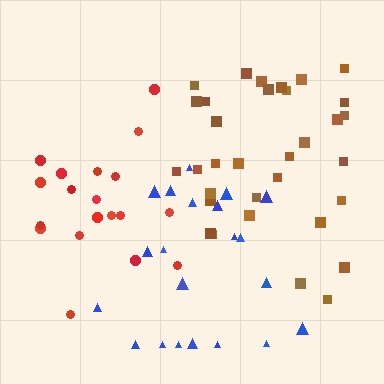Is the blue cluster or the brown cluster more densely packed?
Brown.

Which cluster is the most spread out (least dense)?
Red.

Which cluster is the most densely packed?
Brown.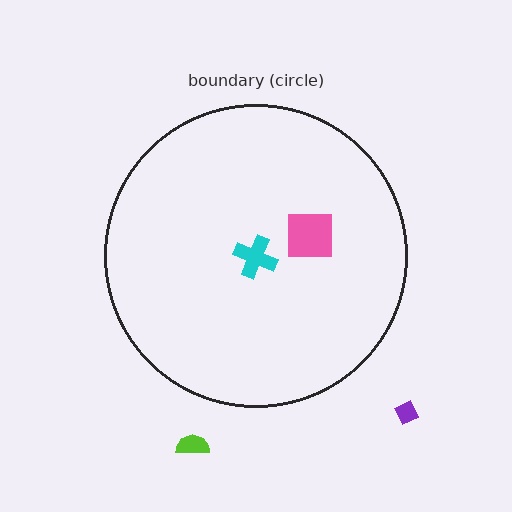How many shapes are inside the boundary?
2 inside, 2 outside.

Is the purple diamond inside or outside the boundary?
Outside.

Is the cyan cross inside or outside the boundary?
Inside.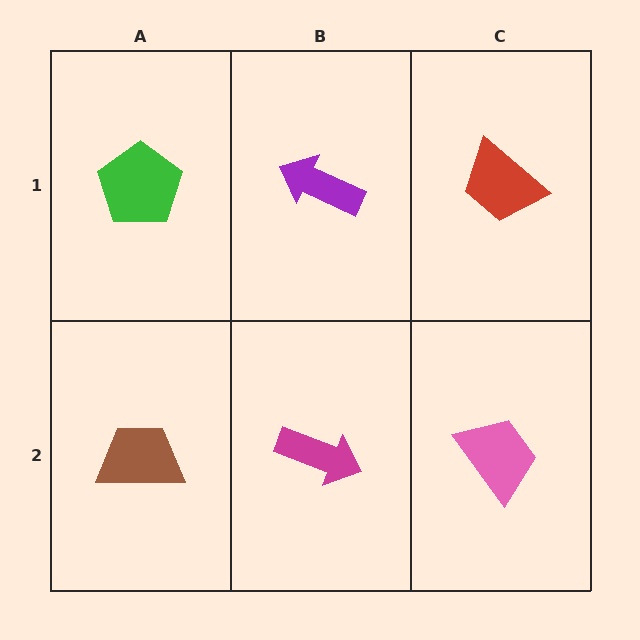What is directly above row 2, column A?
A green pentagon.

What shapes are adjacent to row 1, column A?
A brown trapezoid (row 2, column A), a purple arrow (row 1, column B).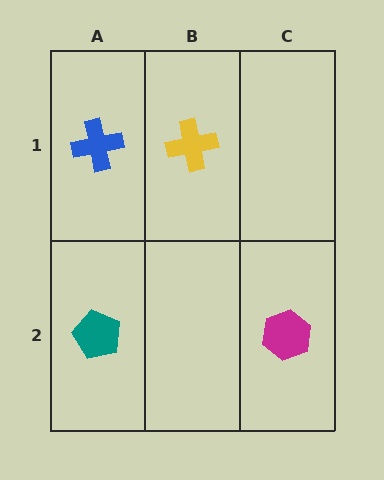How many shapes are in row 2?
2 shapes.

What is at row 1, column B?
A yellow cross.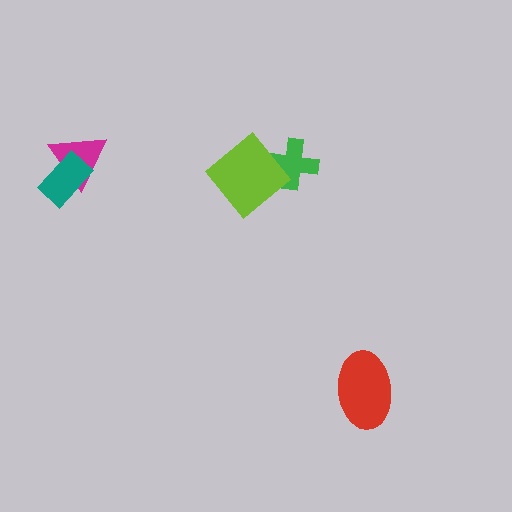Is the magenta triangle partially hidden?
Yes, it is partially covered by another shape.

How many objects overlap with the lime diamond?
1 object overlaps with the lime diamond.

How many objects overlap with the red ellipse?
0 objects overlap with the red ellipse.